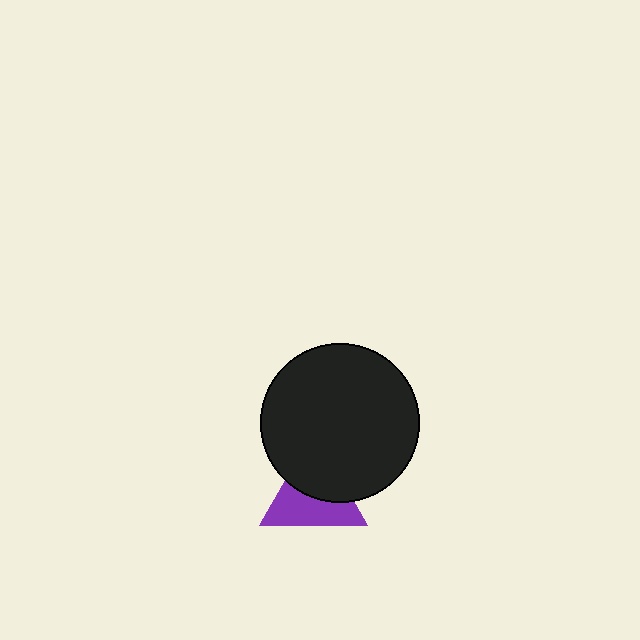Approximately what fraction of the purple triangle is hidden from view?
Roughly 48% of the purple triangle is hidden behind the black circle.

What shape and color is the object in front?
The object in front is a black circle.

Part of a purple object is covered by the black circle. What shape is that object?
It is a triangle.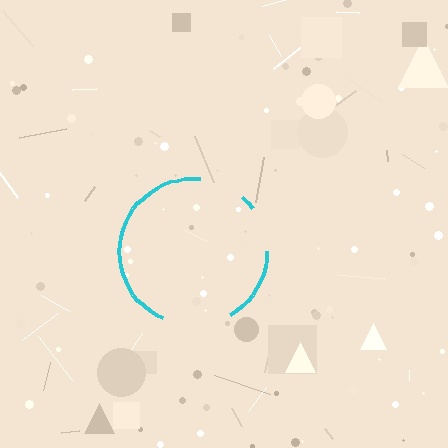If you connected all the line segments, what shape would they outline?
They would outline a circle.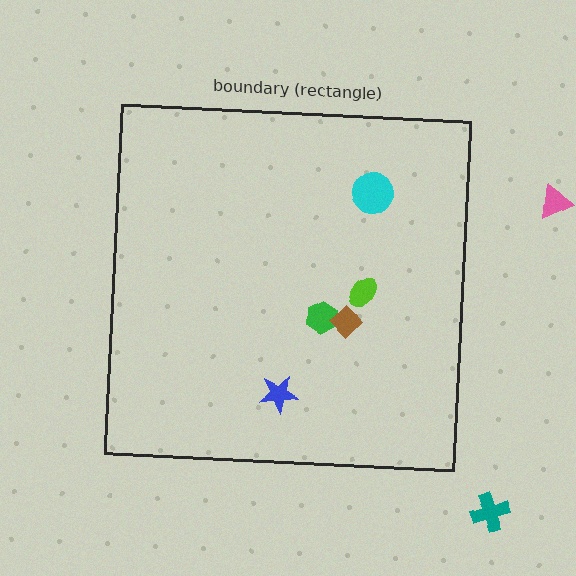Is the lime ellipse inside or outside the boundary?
Inside.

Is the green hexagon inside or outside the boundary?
Inside.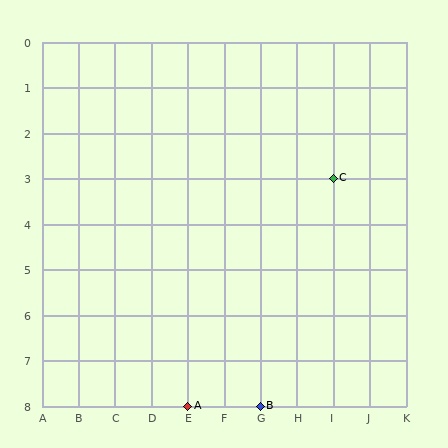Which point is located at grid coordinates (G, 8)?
Point B is at (G, 8).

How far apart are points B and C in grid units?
Points B and C are 2 columns and 5 rows apart (about 5.4 grid units diagonally).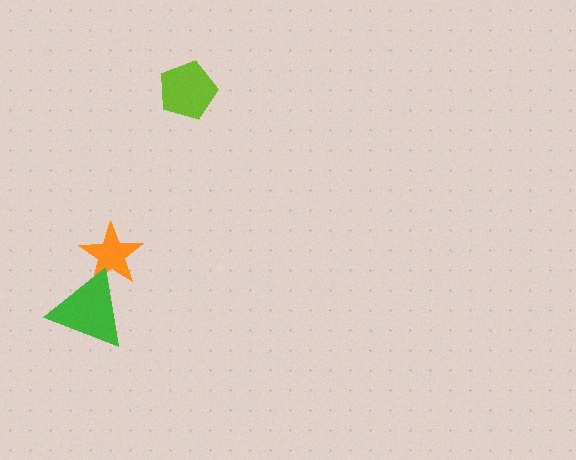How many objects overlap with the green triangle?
1 object overlaps with the green triangle.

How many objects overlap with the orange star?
1 object overlaps with the orange star.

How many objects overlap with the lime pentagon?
0 objects overlap with the lime pentagon.